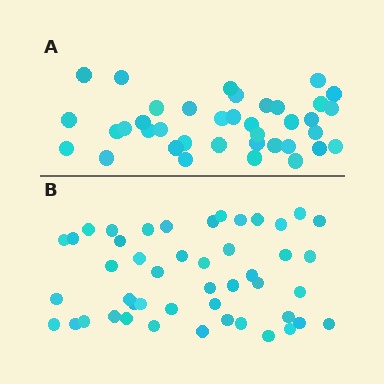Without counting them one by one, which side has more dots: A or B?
Region B (the bottom region) has more dots.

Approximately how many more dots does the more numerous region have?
Region B has roughly 8 or so more dots than region A.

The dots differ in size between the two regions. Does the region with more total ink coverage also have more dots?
No. Region A has more total ink coverage because its dots are larger, but region B actually contains more individual dots. Total area can be misleading — the number of items is what matters here.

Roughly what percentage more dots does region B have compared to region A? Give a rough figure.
About 25% more.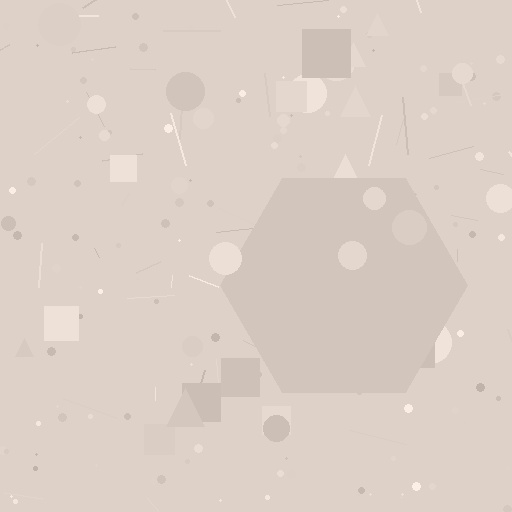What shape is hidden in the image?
A hexagon is hidden in the image.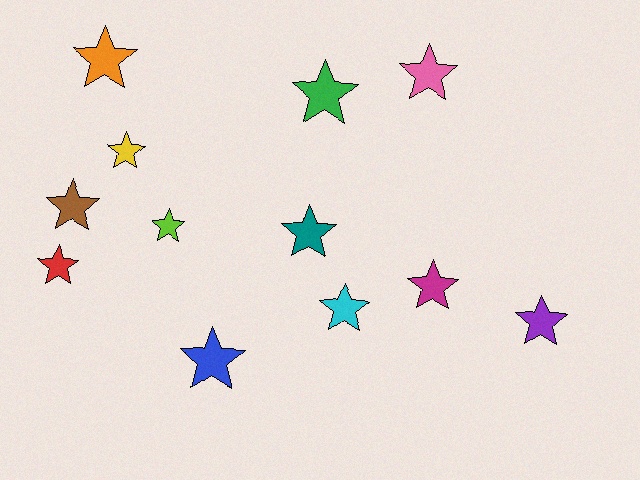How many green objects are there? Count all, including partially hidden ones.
There is 1 green object.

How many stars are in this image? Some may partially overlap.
There are 12 stars.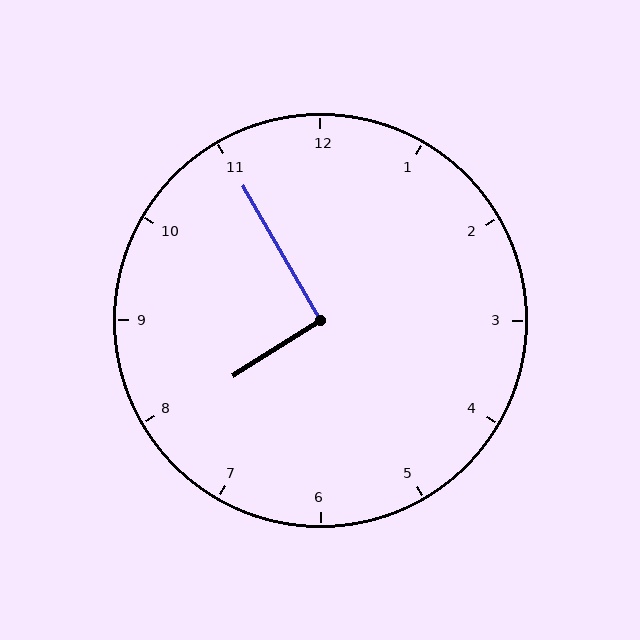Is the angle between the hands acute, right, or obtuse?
It is right.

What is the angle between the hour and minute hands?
Approximately 92 degrees.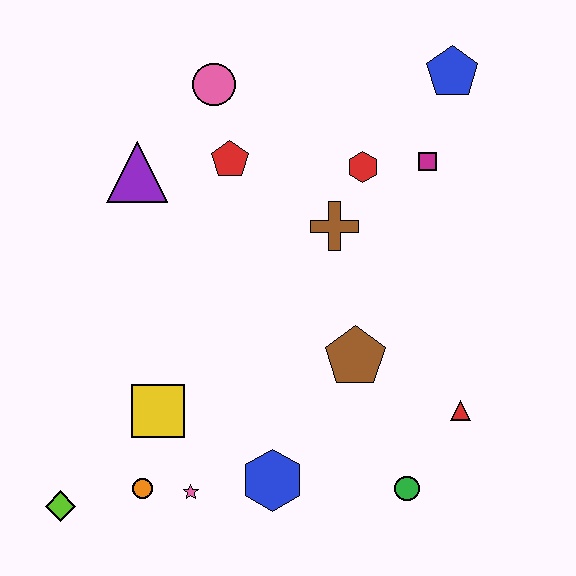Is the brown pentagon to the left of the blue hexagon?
No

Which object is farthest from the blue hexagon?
The blue pentagon is farthest from the blue hexagon.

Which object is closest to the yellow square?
The orange circle is closest to the yellow square.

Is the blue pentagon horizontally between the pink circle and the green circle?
No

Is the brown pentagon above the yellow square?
Yes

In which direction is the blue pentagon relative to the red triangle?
The blue pentagon is above the red triangle.